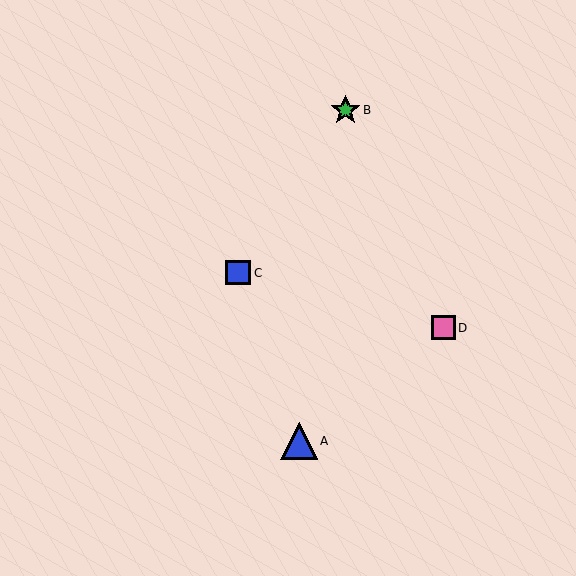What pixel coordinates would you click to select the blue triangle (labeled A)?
Click at (299, 441) to select the blue triangle A.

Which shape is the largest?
The blue triangle (labeled A) is the largest.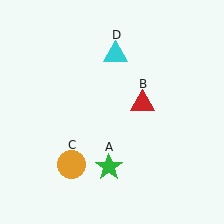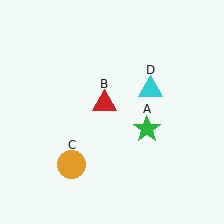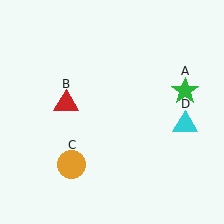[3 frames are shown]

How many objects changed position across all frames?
3 objects changed position: green star (object A), red triangle (object B), cyan triangle (object D).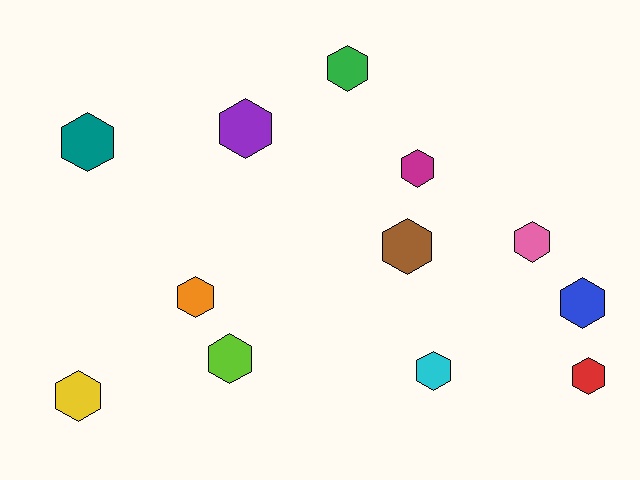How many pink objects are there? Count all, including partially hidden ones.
There is 1 pink object.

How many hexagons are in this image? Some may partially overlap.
There are 12 hexagons.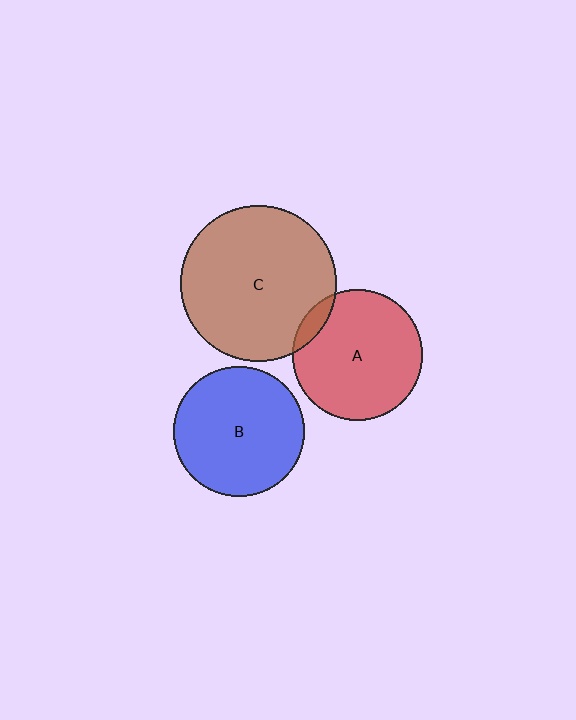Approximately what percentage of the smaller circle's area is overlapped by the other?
Approximately 10%.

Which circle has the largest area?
Circle C (brown).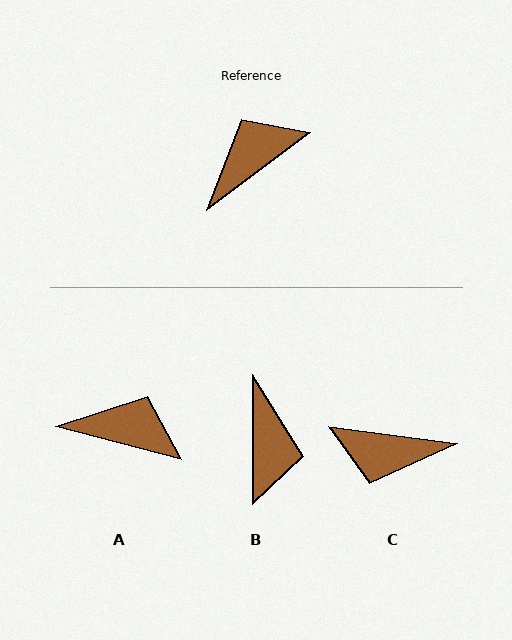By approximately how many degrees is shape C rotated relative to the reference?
Approximately 136 degrees counter-clockwise.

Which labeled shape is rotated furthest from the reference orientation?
C, about 136 degrees away.